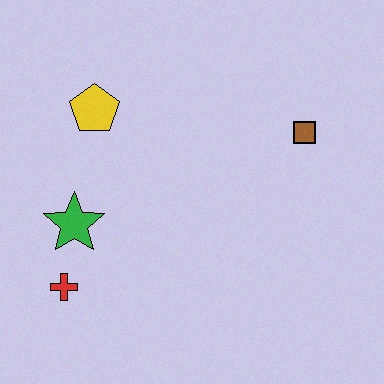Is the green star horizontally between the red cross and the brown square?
Yes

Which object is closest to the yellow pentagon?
The green star is closest to the yellow pentagon.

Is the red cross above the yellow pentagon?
No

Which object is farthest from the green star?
The brown square is farthest from the green star.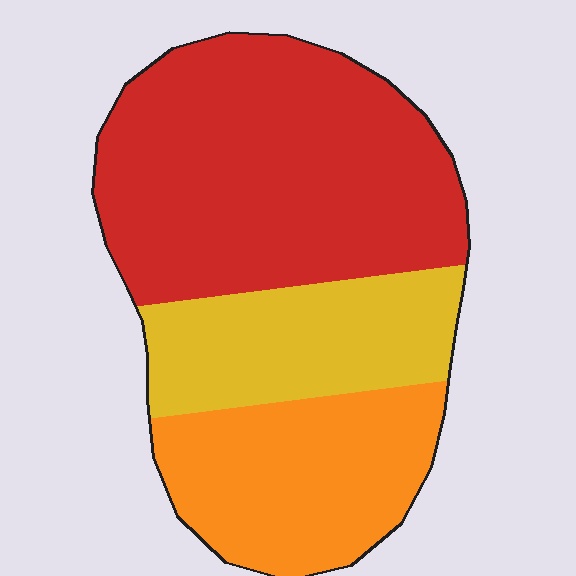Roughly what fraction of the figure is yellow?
Yellow takes up about one quarter (1/4) of the figure.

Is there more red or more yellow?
Red.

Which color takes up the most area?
Red, at roughly 50%.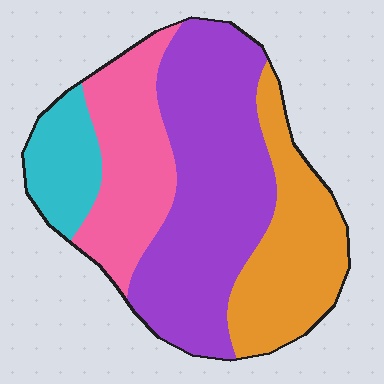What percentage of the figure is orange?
Orange covers roughly 25% of the figure.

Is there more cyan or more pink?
Pink.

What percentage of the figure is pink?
Pink takes up between a sixth and a third of the figure.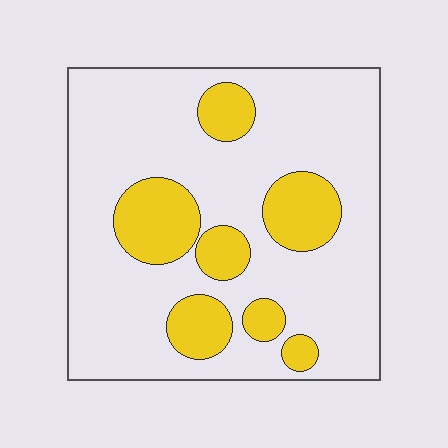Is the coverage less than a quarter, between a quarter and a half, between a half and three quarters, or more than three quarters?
Less than a quarter.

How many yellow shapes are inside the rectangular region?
7.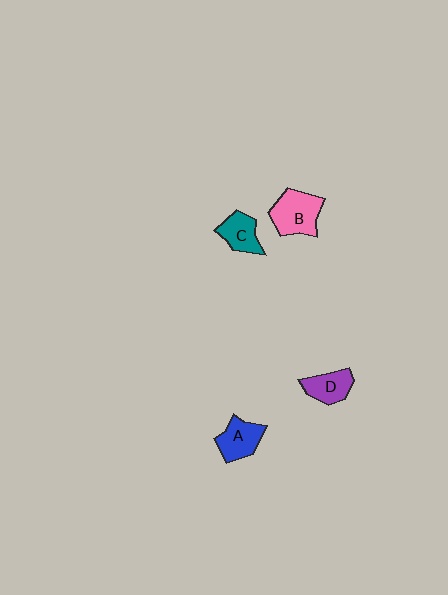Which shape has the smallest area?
Shape D (purple).